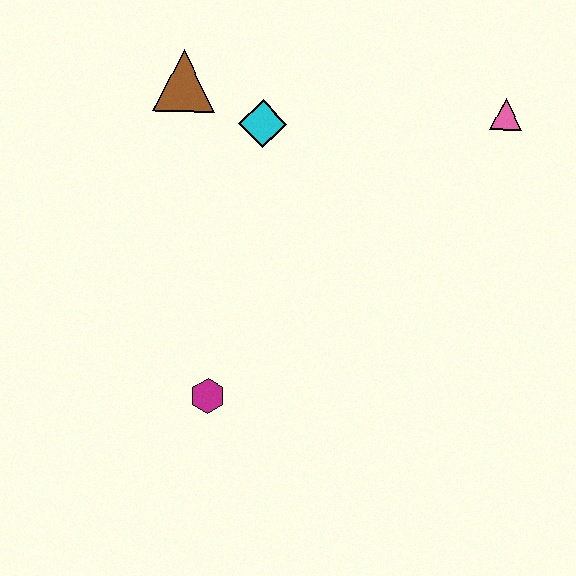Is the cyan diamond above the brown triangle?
No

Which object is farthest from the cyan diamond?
The magenta hexagon is farthest from the cyan diamond.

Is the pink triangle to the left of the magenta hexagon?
No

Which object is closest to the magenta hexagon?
The cyan diamond is closest to the magenta hexagon.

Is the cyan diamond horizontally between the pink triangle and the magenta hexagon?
Yes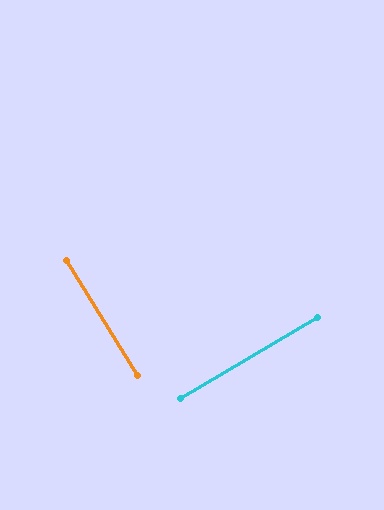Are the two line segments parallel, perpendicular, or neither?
Perpendicular — they meet at approximately 89°.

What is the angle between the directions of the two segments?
Approximately 89 degrees.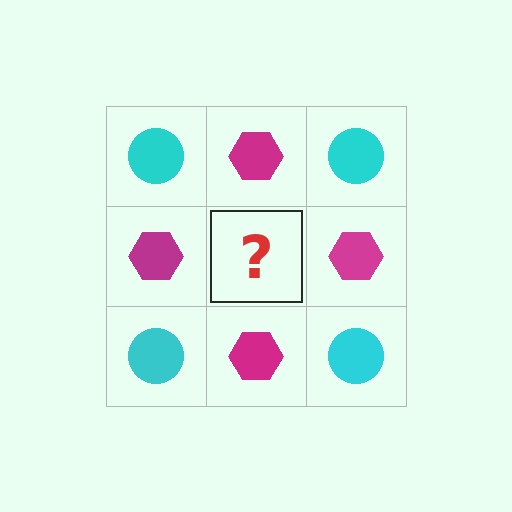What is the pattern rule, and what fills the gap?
The rule is that it alternates cyan circle and magenta hexagon in a checkerboard pattern. The gap should be filled with a cyan circle.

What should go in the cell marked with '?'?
The missing cell should contain a cyan circle.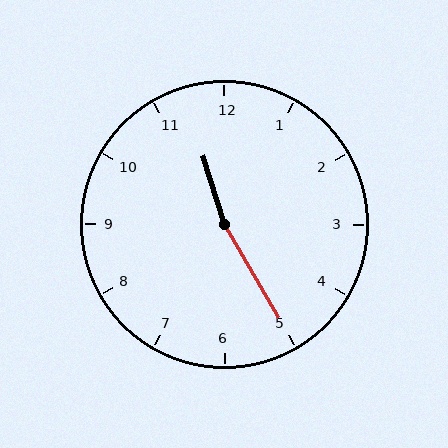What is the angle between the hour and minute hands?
Approximately 168 degrees.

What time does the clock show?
11:25.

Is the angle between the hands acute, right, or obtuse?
It is obtuse.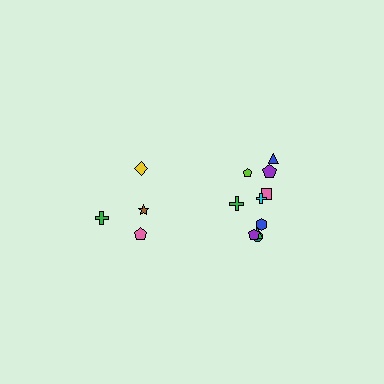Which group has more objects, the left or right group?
The right group.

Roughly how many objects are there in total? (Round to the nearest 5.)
Roughly 15 objects in total.